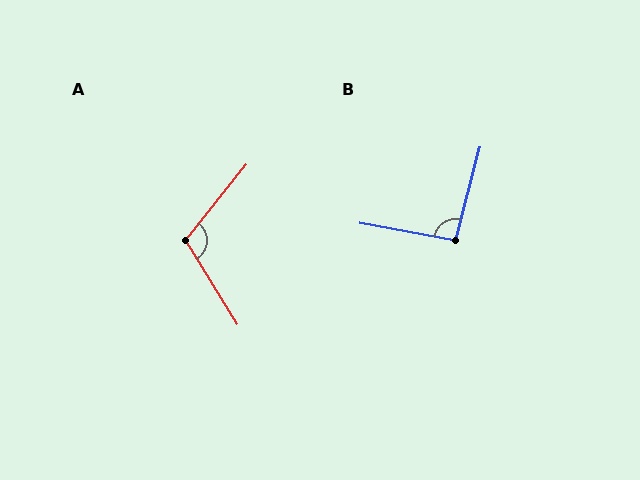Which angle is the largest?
A, at approximately 109 degrees.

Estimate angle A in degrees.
Approximately 109 degrees.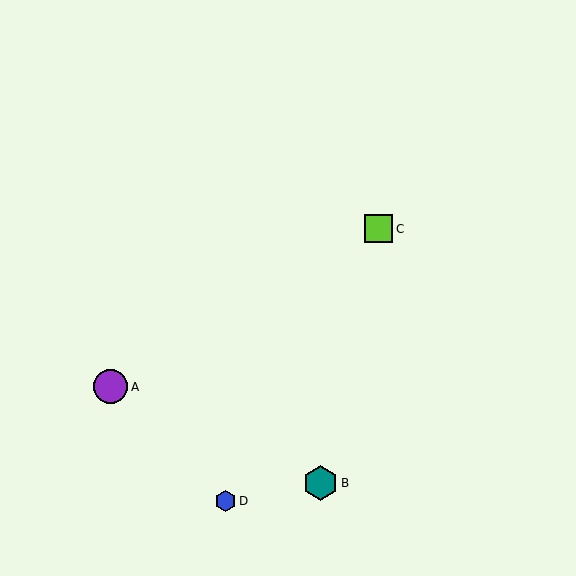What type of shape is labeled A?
Shape A is a purple circle.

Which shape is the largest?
The teal hexagon (labeled B) is the largest.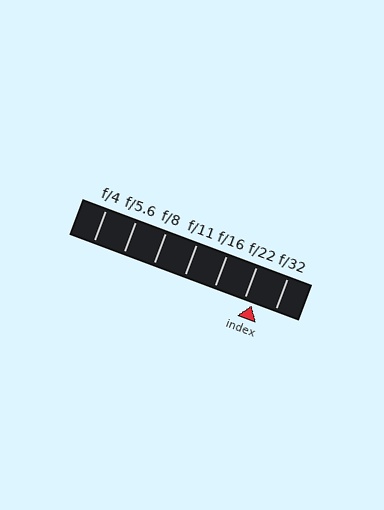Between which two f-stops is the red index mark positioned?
The index mark is between f/22 and f/32.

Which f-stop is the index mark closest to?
The index mark is closest to f/22.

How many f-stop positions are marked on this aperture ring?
There are 7 f-stop positions marked.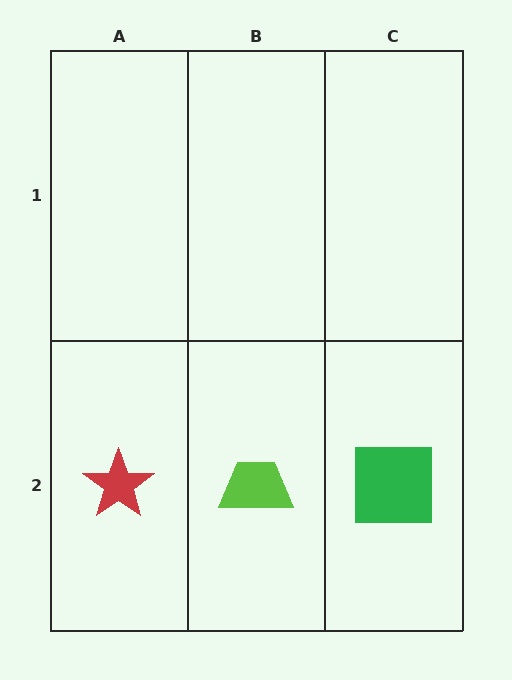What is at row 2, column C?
A green square.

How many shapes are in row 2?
3 shapes.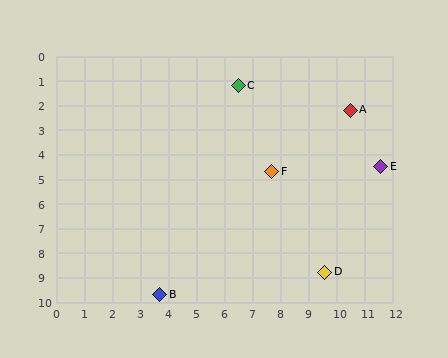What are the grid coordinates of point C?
Point C is at approximately (6.5, 1.2).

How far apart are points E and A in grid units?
Points E and A are about 2.5 grid units apart.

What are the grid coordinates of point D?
Point D is at approximately (9.6, 8.8).